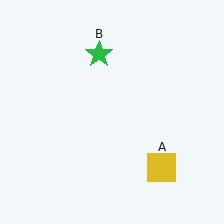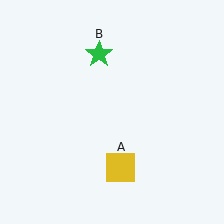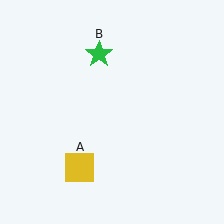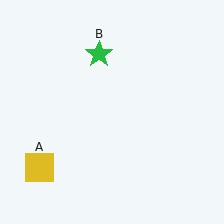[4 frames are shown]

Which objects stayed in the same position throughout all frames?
Green star (object B) remained stationary.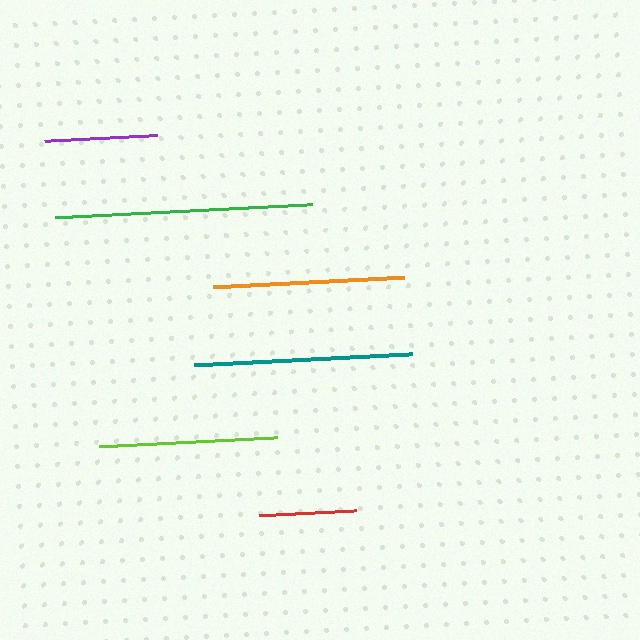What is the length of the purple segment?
The purple segment is approximately 114 pixels long.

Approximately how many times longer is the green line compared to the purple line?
The green line is approximately 2.3 times the length of the purple line.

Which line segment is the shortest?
The red line is the shortest at approximately 97 pixels.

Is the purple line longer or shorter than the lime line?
The lime line is longer than the purple line.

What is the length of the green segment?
The green segment is approximately 257 pixels long.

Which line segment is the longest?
The green line is the longest at approximately 257 pixels.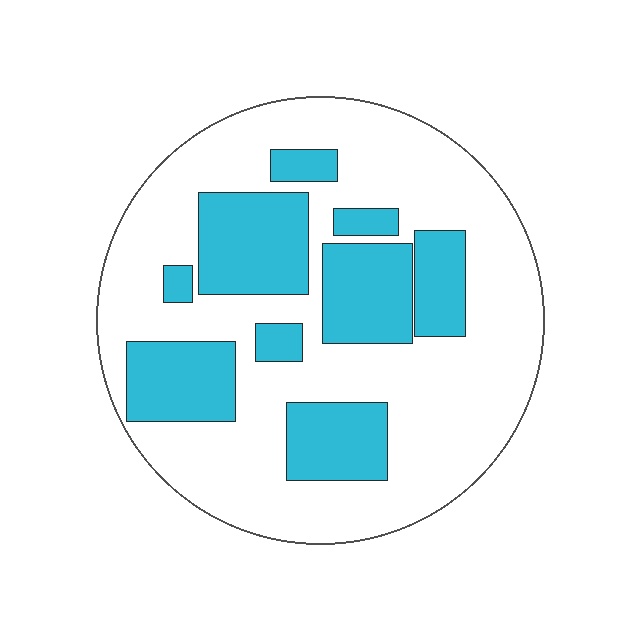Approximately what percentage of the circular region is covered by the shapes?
Approximately 30%.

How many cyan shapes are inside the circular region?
9.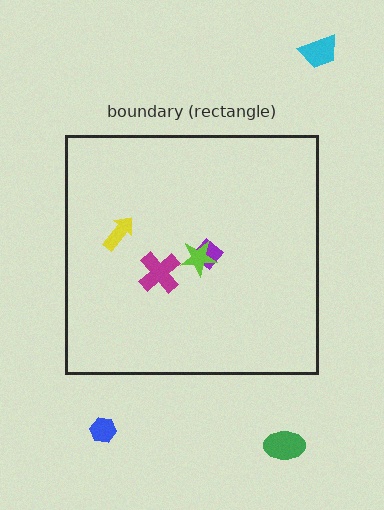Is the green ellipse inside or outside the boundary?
Outside.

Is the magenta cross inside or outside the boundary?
Inside.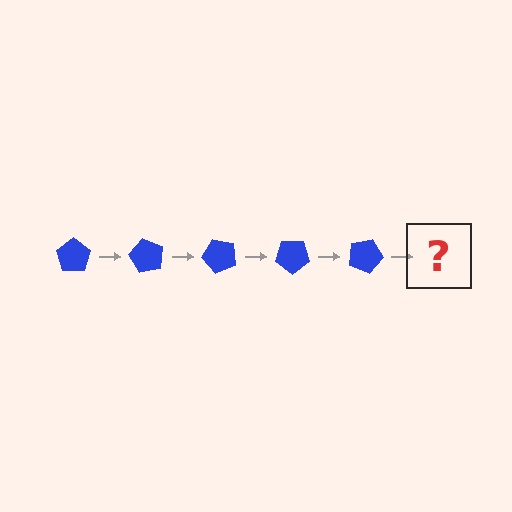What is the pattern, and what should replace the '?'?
The pattern is that the pentagon rotates 60 degrees each step. The '?' should be a blue pentagon rotated 300 degrees.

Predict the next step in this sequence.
The next step is a blue pentagon rotated 300 degrees.